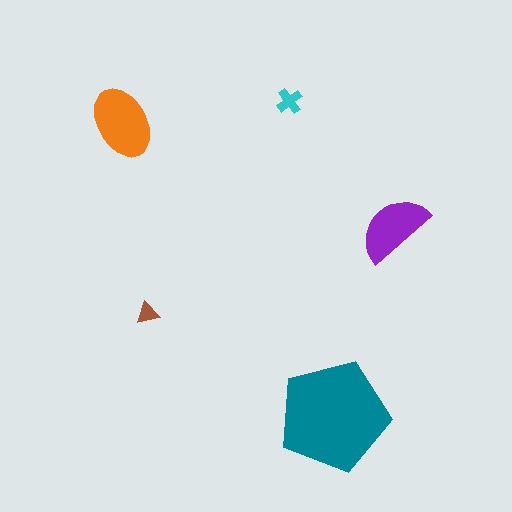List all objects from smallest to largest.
The brown triangle, the cyan cross, the purple semicircle, the orange ellipse, the teal pentagon.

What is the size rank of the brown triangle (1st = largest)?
5th.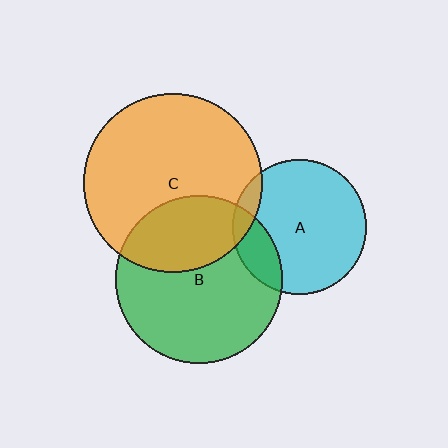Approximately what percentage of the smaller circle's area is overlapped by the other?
Approximately 35%.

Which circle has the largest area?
Circle C (orange).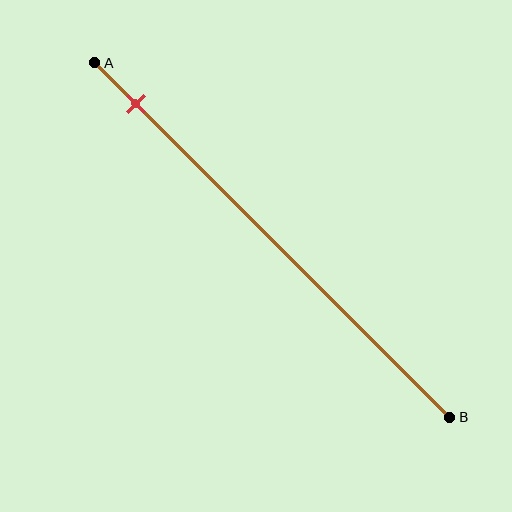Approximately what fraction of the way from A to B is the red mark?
The red mark is approximately 10% of the way from A to B.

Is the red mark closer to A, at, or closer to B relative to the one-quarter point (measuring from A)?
The red mark is closer to point A than the one-quarter point of segment AB.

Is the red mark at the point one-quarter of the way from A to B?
No, the mark is at about 10% from A, not at the 25% one-quarter point.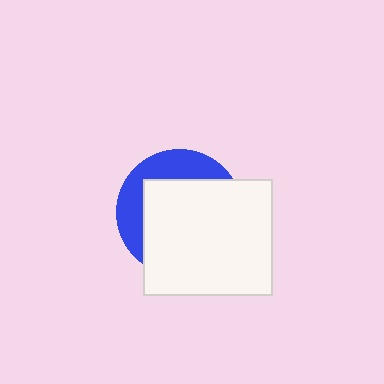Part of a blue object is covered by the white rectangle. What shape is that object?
It is a circle.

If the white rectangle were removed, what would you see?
You would see the complete blue circle.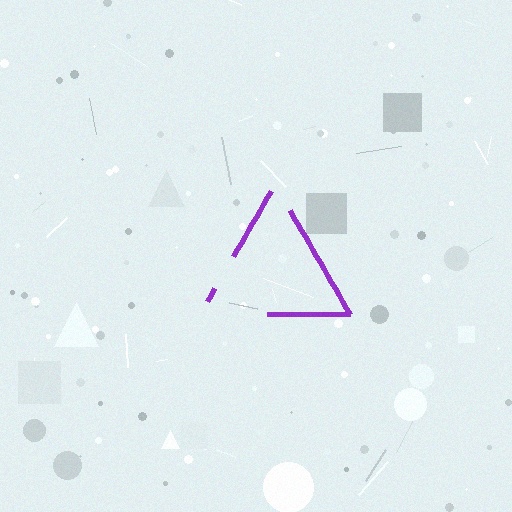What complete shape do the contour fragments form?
The contour fragments form a triangle.